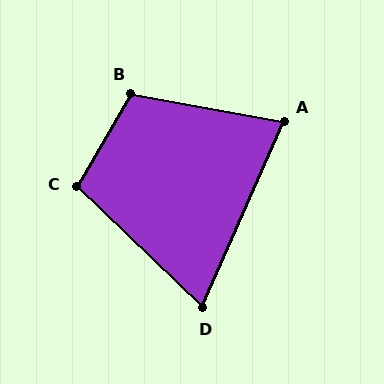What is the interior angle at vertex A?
Approximately 77 degrees (acute).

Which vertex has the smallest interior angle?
D, at approximately 70 degrees.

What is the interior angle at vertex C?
Approximately 103 degrees (obtuse).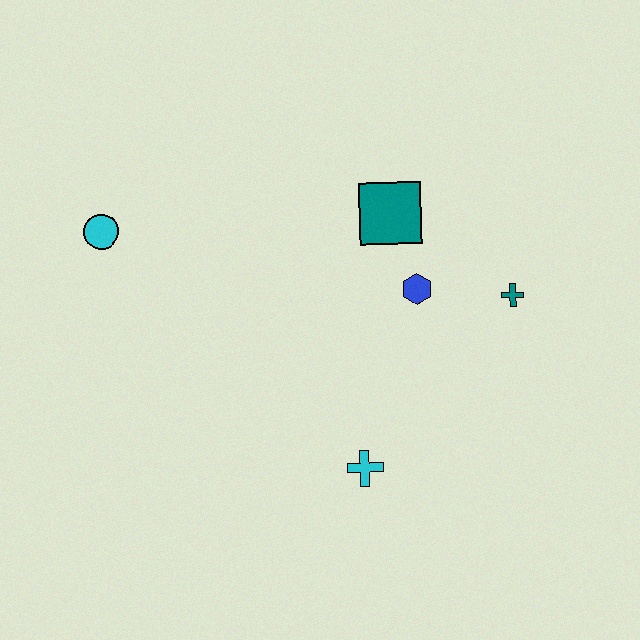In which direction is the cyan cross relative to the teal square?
The cyan cross is below the teal square.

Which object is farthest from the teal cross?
The cyan circle is farthest from the teal cross.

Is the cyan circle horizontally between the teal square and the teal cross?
No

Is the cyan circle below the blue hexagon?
No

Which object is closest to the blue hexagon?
The teal square is closest to the blue hexagon.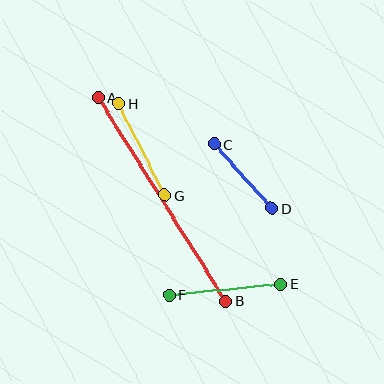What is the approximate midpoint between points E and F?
The midpoint is at approximately (225, 289) pixels.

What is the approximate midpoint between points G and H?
The midpoint is at approximately (142, 149) pixels.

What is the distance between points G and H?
The distance is approximately 103 pixels.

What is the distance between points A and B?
The distance is approximately 240 pixels.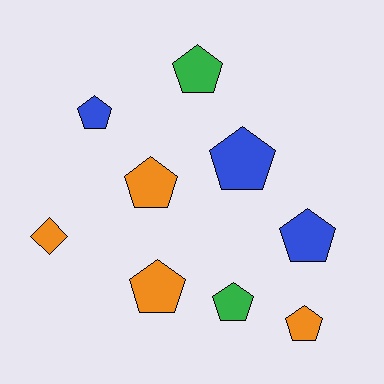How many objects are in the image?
There are 9 objects.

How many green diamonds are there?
There are no green diamonds.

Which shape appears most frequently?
Pentagon, with 8 objects.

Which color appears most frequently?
Orange, with 4 objects.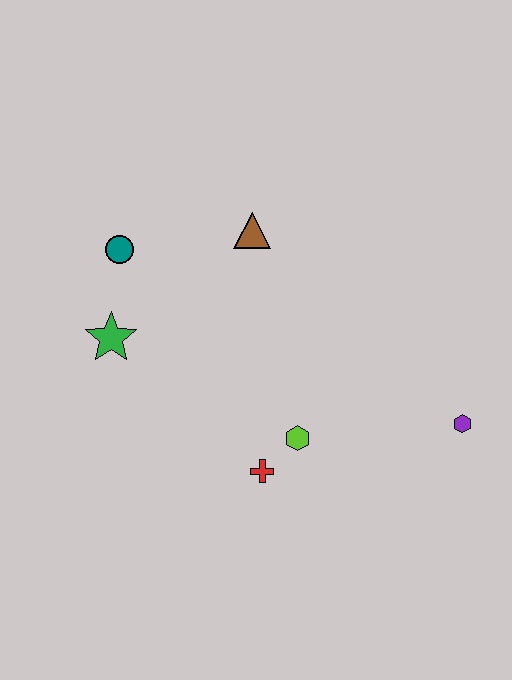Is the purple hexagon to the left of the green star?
No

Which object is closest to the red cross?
The lime hexagon is closest to the red cross.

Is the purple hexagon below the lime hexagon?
No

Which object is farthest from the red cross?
The teal circle is farthest from the red cross.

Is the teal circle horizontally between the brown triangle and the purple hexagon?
No